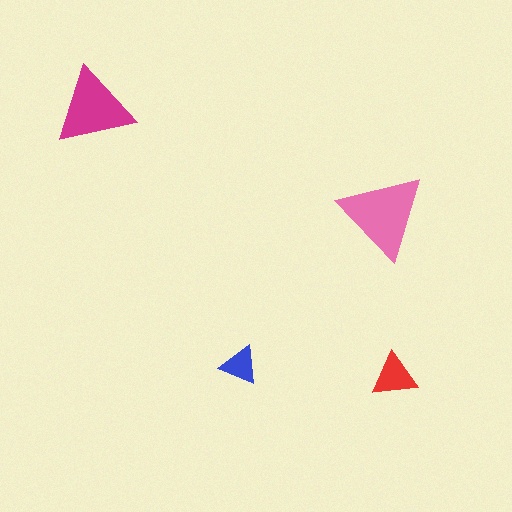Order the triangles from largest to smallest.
the pink one, the magenta one, the red one, the blue one.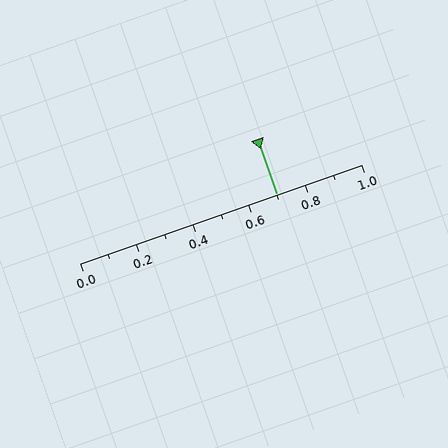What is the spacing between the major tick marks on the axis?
The major ticks are spaced 0.2 apart.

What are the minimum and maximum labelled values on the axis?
The axis runs from 0.0 to 1.0.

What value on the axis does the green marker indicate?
The marker indicates approximately 0.7.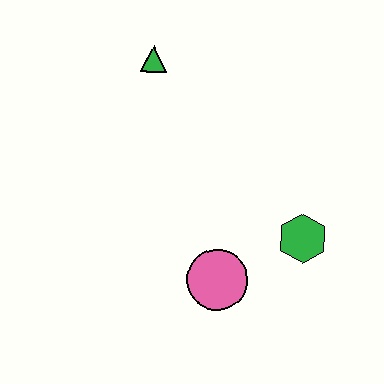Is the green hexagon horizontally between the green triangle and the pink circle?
No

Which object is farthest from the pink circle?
The green triangle is farthest from the pink circle.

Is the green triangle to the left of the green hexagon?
Yes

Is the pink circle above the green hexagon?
No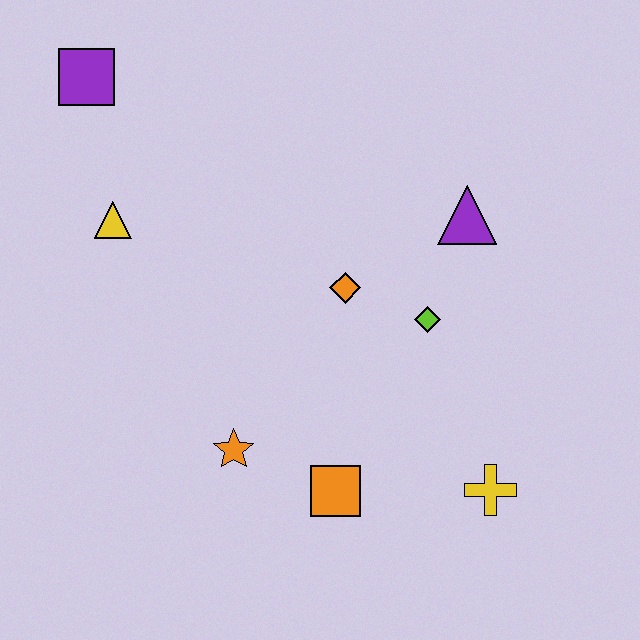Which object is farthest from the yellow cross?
The purple square is farthest from the yellow cross.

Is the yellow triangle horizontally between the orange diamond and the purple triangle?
No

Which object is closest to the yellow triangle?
The purple square is closest to the yellow triangle.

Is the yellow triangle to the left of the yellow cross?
Yes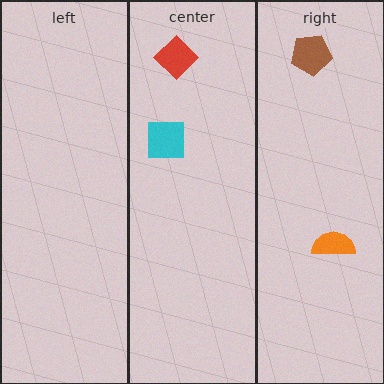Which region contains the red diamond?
The center region.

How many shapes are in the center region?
2.